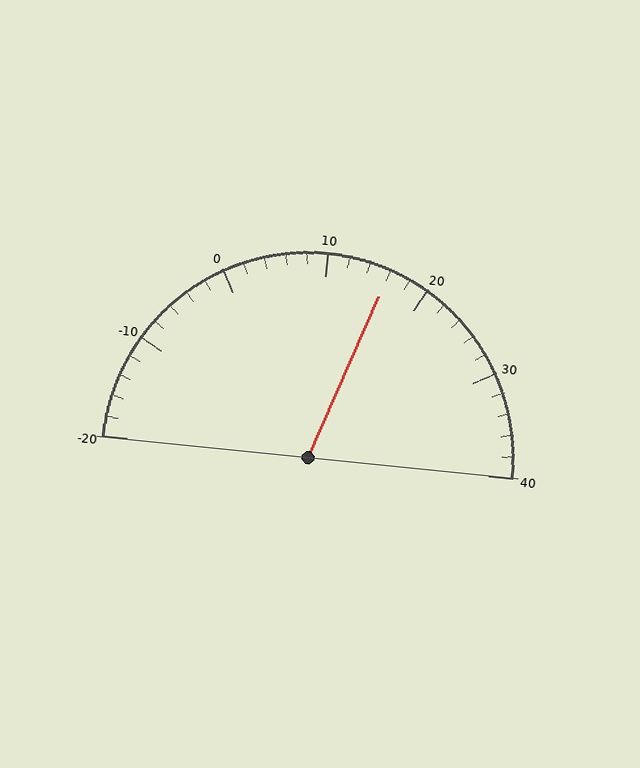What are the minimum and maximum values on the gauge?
The gauge ranges from -20 to 40.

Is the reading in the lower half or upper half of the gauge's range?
The reading is in the upper half of the range (-20 to 40).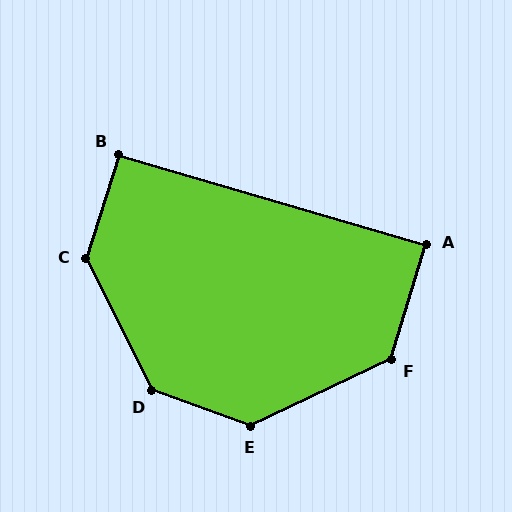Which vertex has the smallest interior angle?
A, at approximately 90 degrees.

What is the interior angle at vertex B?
Approximately 92 degrees (approximately right).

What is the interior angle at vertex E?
Approximately 135 degrees (obtuse).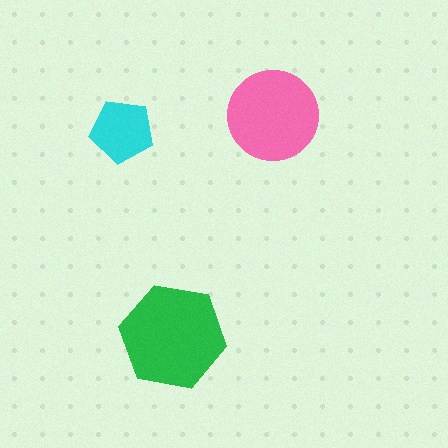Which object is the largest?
The green hexagon.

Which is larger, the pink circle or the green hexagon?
The green hexagon.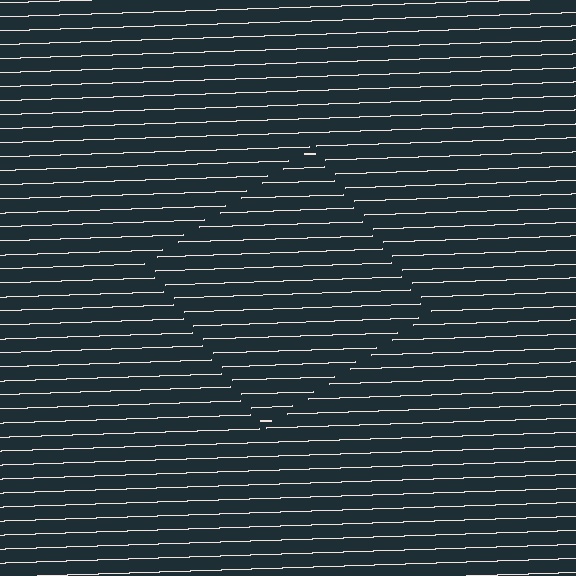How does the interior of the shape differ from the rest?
The interior of the shape contains the same grating, shifted by half a period — the contour is defined by the phase discontinuity where line-ends from the inner and outer gratings abut.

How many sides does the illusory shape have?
4 sides — the line-ends trace a square.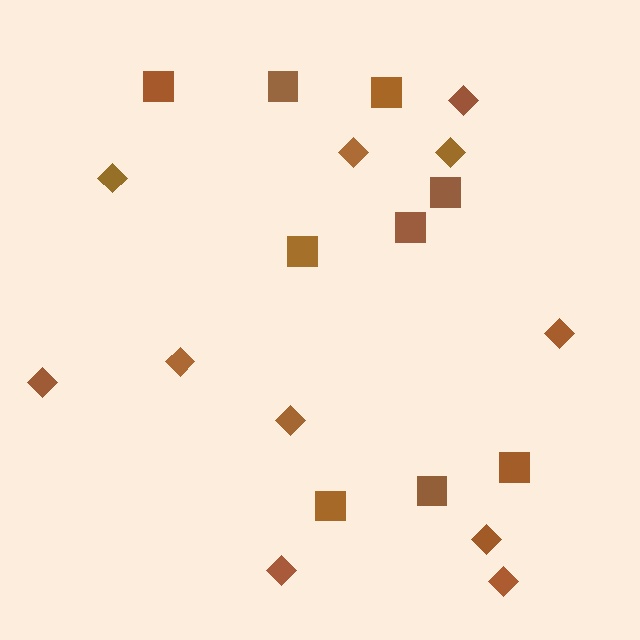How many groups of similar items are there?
There are 2 groups: one group of diamonds (11) and one group of squares (9).